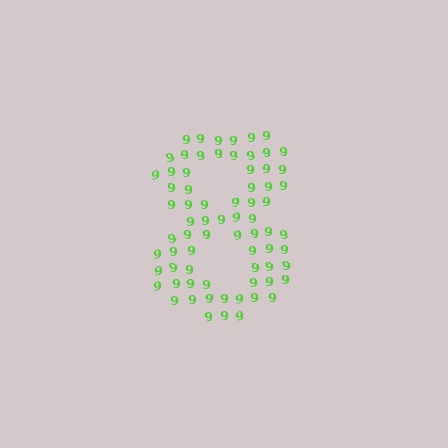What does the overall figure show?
The overall figure shows the digit 8.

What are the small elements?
The small elements are digit 9's.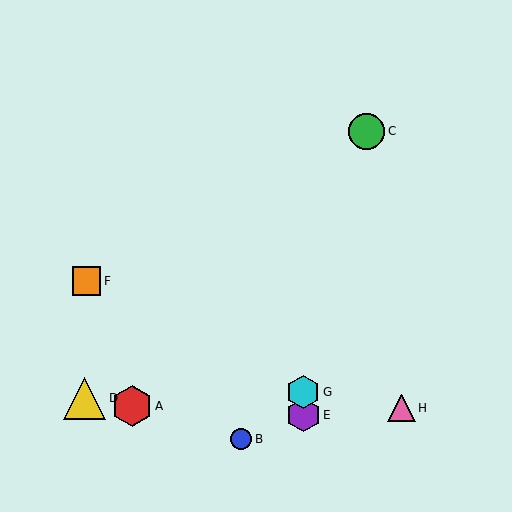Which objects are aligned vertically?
Objects E, G are aligned vertically.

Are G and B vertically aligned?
No, G is at x≈303 and B is at x≈241.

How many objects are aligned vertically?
2 objects (E, G) are aligned vertically.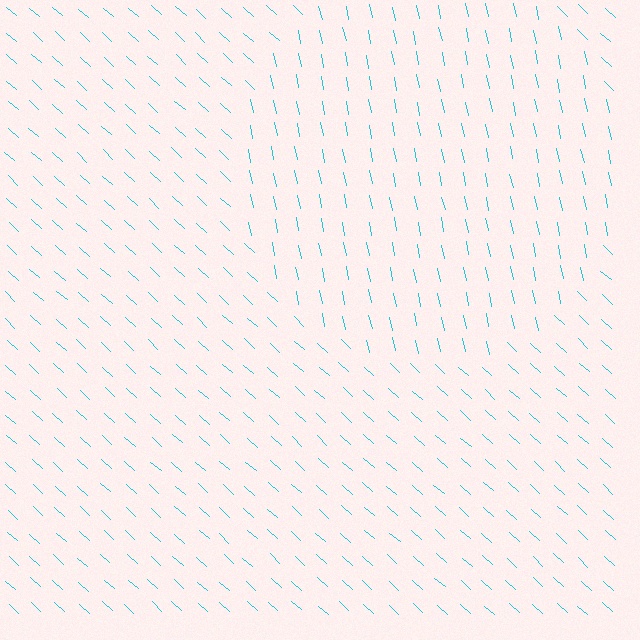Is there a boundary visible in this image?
Yes, there is a texture boundary formed by a change in line orientation.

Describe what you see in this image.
The image is filled with small cyan line segments. A circle region in the image has lines oriented differently from the surrounding lines, creating a visible texture boundary.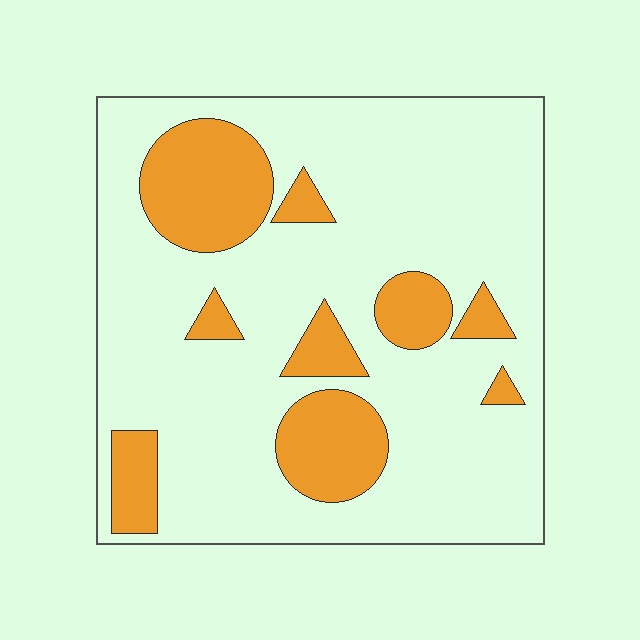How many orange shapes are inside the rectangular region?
9.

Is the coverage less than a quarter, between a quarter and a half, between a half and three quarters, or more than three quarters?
Less than a quarter.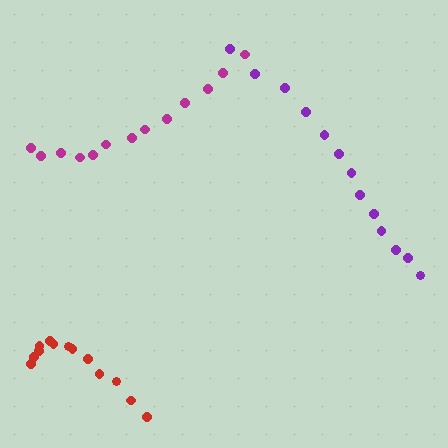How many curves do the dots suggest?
There are 3 distinct paths.